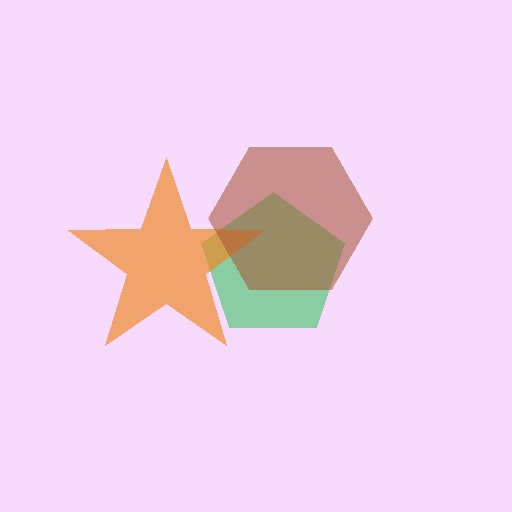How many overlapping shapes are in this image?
There are 3 overlapping shapes in the image.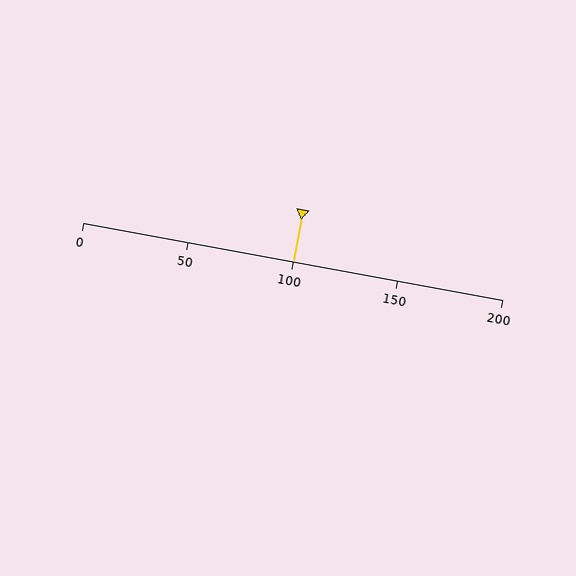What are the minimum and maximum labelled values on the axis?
The axis runs from 0 to 200.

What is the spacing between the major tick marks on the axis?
The major ticks are spaced 50 apart.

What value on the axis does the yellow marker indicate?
The marker indicates approximately 100.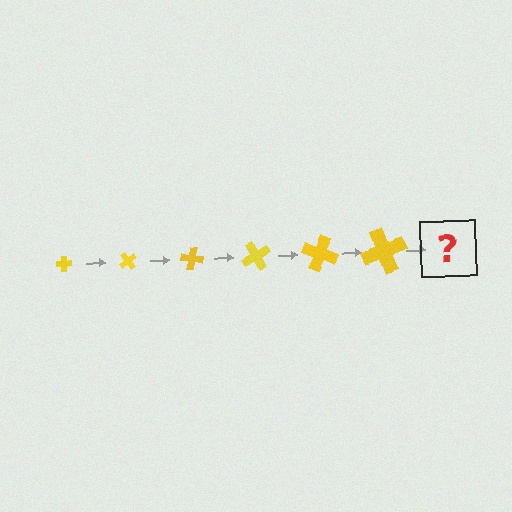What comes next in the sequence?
The next element should be a cross, larger than the previous one and rotated 300 degrees from the start.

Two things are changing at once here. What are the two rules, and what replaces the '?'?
The two rules are that the cross grows larger each step and it rotates 50 degrees each step. The '?' should be a cross, larger than the previous one and rotated 300 degrees from the start.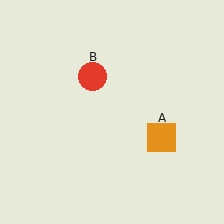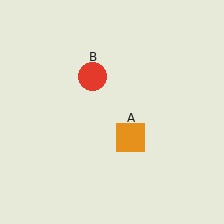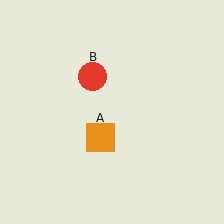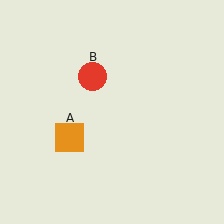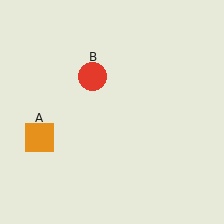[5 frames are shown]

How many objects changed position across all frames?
1 object changed position: orange square (object A).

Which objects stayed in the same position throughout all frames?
Red circle (object B) remained stationary.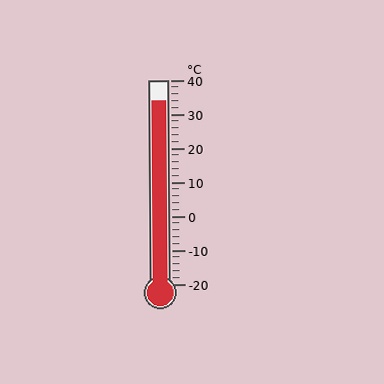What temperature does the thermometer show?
The thermometer shows approximately 34°C.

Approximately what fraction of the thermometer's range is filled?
The thermometer is filled to approximately 90% of its range.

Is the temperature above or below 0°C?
The temperature is above 0°C.